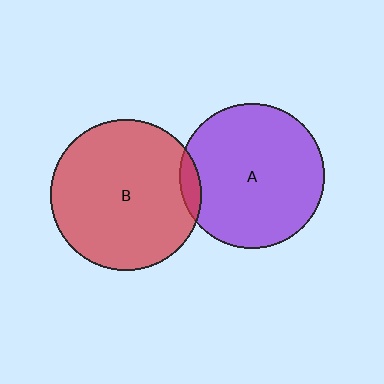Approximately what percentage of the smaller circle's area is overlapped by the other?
Approximately 5%.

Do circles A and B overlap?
Yes.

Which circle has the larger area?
Circle B (red).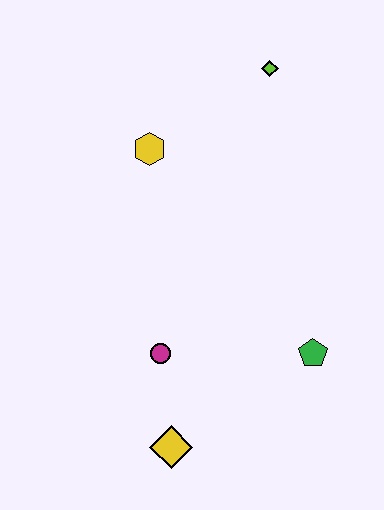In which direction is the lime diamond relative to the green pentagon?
The lime diamond is above the green pentagon.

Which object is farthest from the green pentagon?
The lime diamond is farthest from the green pentagon.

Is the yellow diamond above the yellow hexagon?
No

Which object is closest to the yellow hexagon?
The lime diamond is closest to the yellow hexagon.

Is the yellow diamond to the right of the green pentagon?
No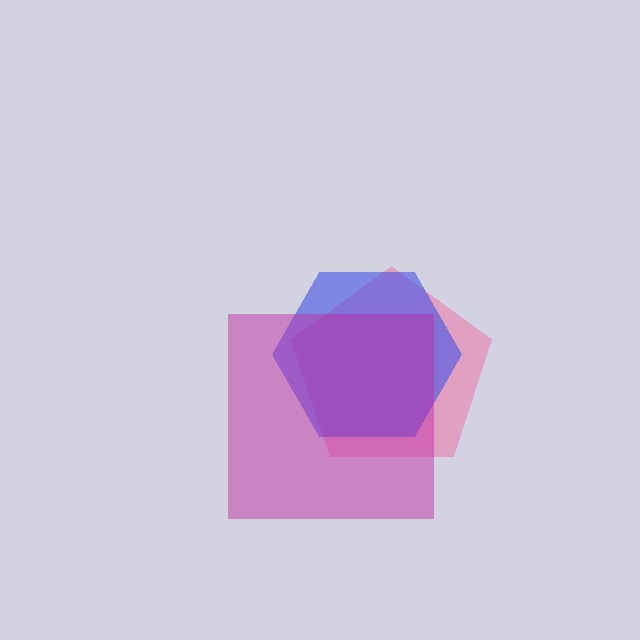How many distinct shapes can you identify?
There are 3 distinct shapes: a pink pentagon, a blue hexagon, a magenta square.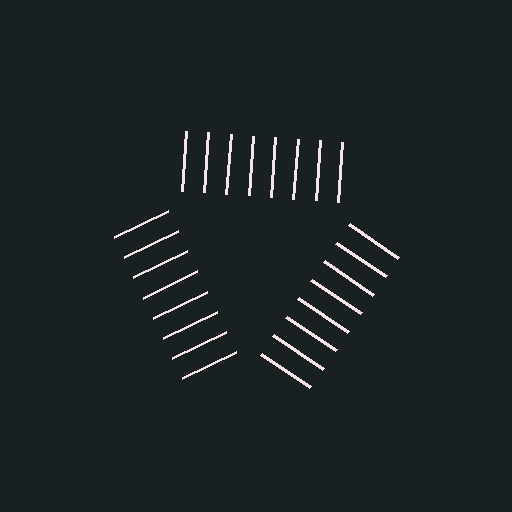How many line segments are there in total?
24 — 8 along each of the 3 edges.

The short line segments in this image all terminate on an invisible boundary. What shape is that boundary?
An illusory triangle — the line segments terminate on its edges but no continuous stroke is drawn.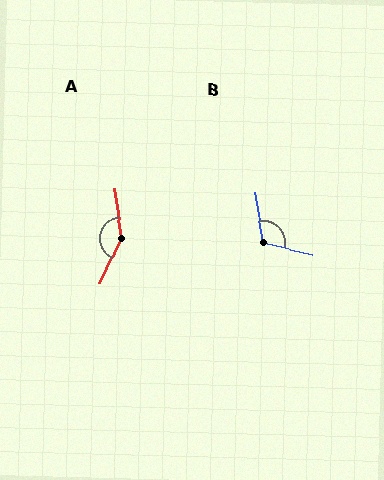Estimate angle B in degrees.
Approximately 113 degrees.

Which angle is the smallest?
B, at approximately 113 degrees.